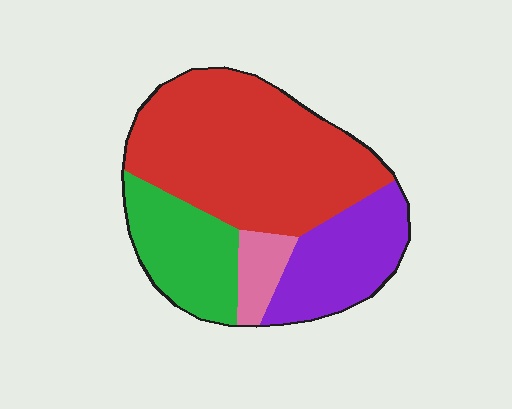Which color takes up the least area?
Pink, at roughly 5%.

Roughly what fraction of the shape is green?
Green takes up about one fifth (1/5) of the shape.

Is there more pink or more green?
Green.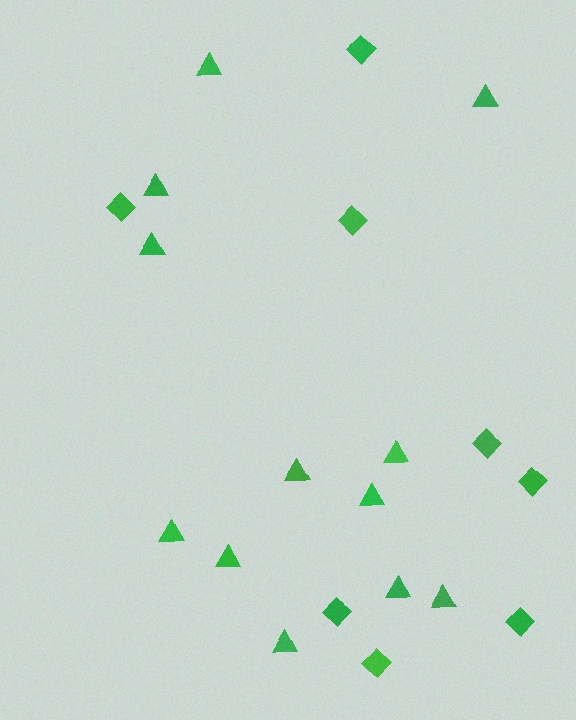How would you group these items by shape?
There are 2 groups: one group of triangles (12) and one group of diamonds (8).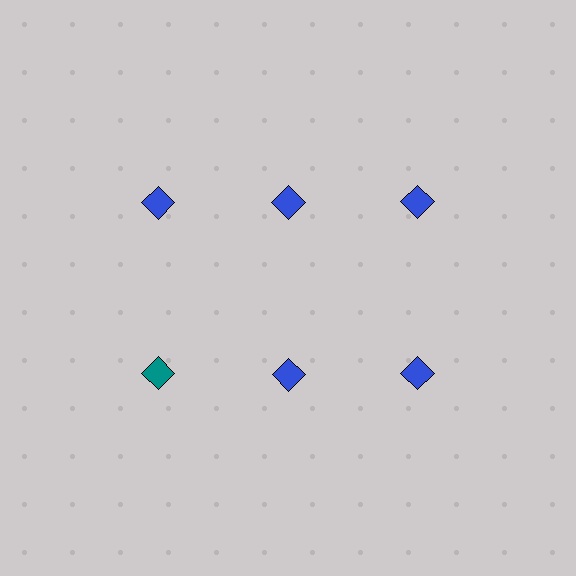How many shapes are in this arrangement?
There are 6 shapes arranged in a grid pattern.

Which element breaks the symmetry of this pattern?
The teal diamond in the second row, leftmost column breaks the symmetry. All other shapes are blue diamonds.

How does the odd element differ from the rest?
It has a different color: teal instead of blue.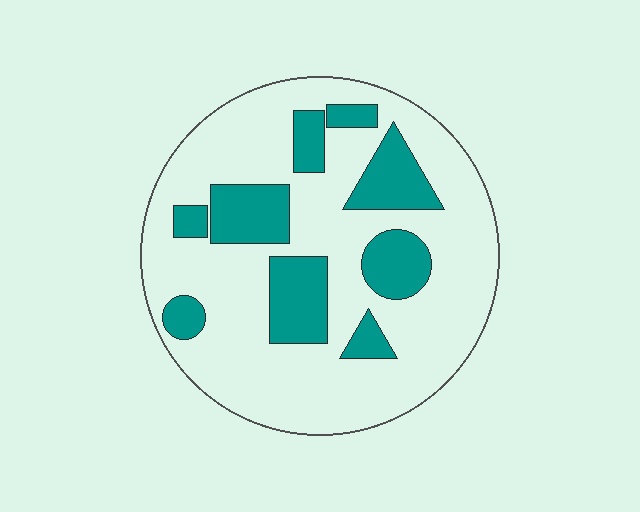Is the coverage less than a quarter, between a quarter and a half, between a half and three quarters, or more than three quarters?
Between a quarter and a half.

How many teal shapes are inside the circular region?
9.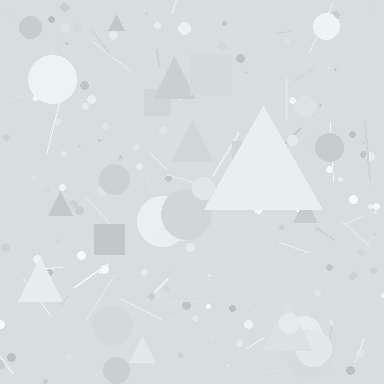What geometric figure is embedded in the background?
A triangle is embedded in the background.